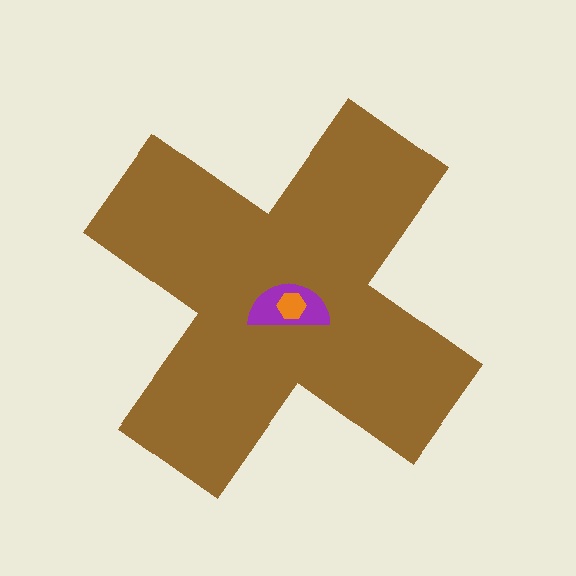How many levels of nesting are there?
3.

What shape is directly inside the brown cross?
The purple semicircle.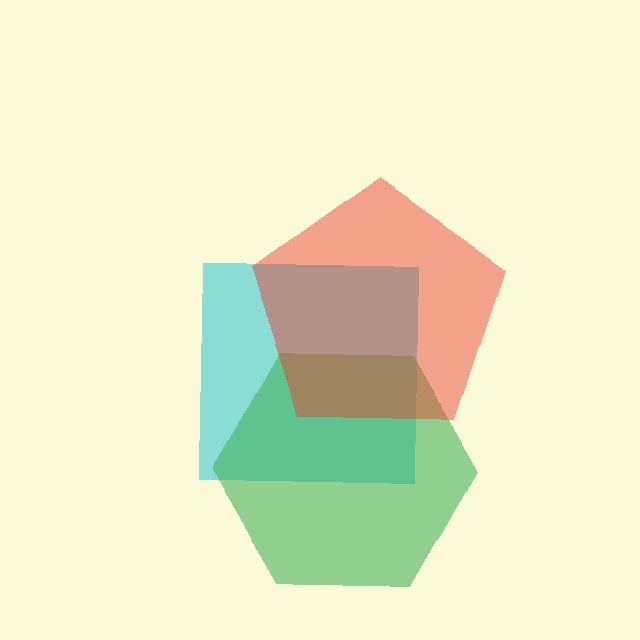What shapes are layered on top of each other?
The layered shapes are: a cyan square, a green hexagon, a red pentagon.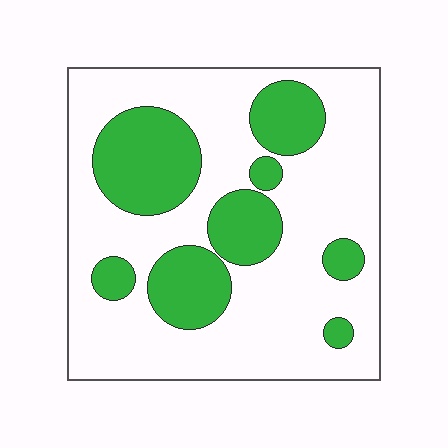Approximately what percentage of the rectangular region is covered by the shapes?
Approximately 30%.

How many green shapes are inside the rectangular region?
8.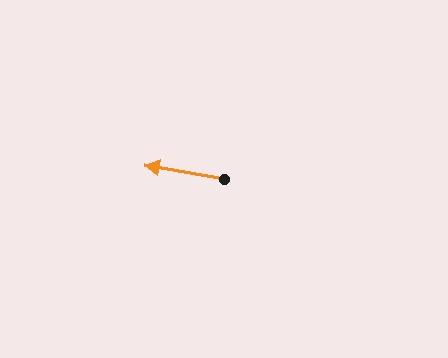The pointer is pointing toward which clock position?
Roughly 9 o'clock.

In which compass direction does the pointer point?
West.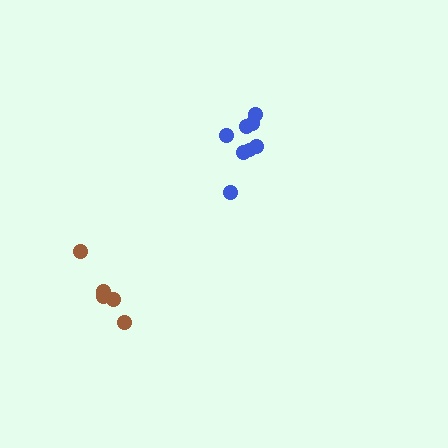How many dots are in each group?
Group 1: 5 dots, Group 2: 8 dots (13 total).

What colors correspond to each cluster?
The clusters are colored: brown, blue.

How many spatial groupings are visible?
There are 2 spatial groupings.